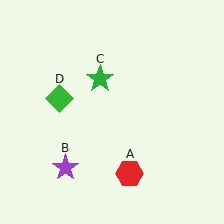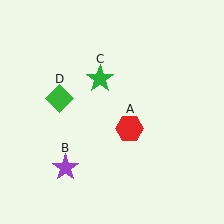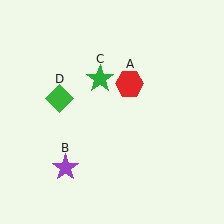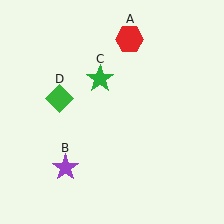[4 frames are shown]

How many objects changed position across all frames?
1 object changed position: red hexagon (object A).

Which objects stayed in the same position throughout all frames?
Purple star (object B) and green star (object C) and green diamond (object D) remained stationary.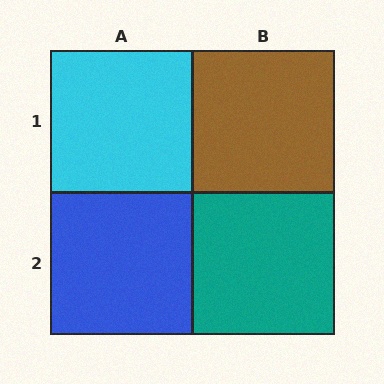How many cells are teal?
1 cell is teal.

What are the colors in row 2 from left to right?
Blue, teal.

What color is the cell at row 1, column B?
Brown.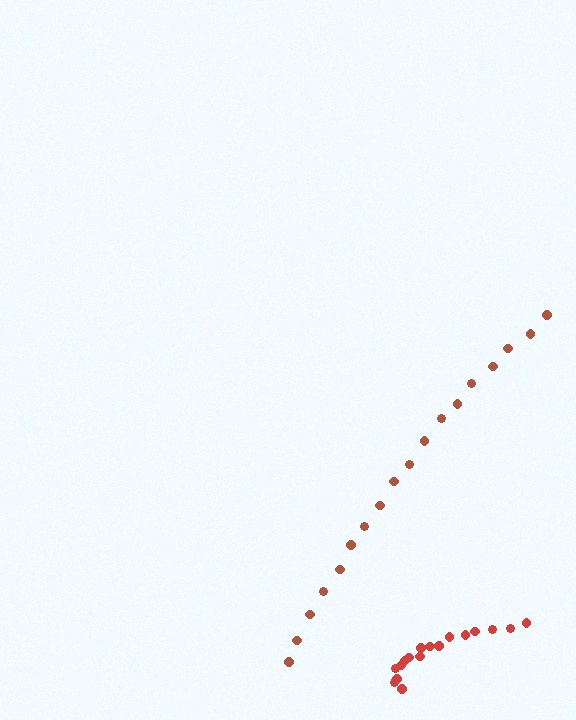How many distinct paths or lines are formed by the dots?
There are 2 distinct paths.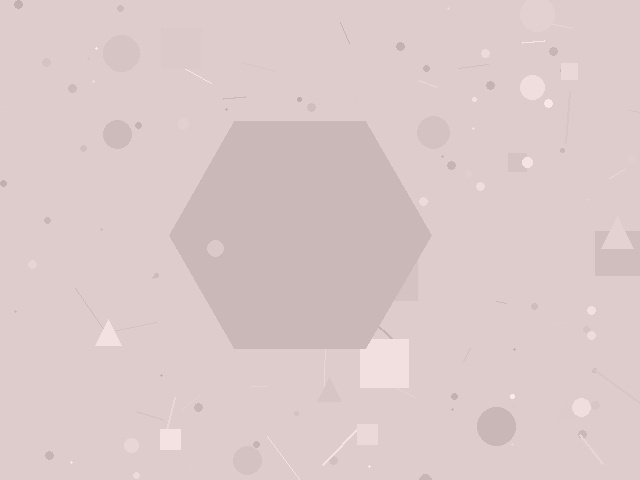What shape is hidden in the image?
A hexagon is hidden in the image.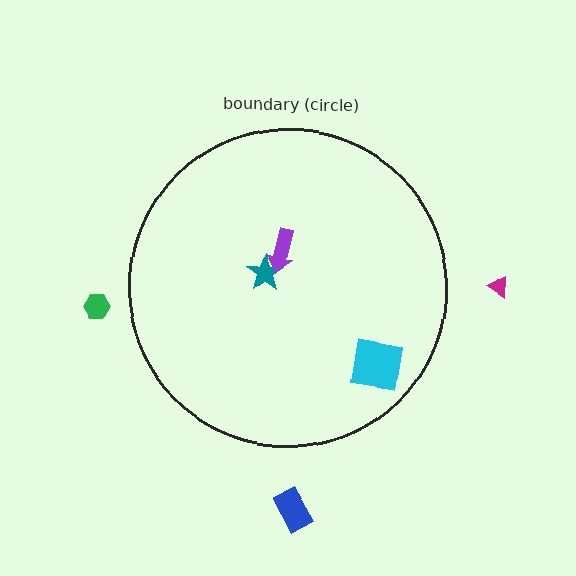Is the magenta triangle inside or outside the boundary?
Outside.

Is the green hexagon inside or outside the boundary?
Outside.